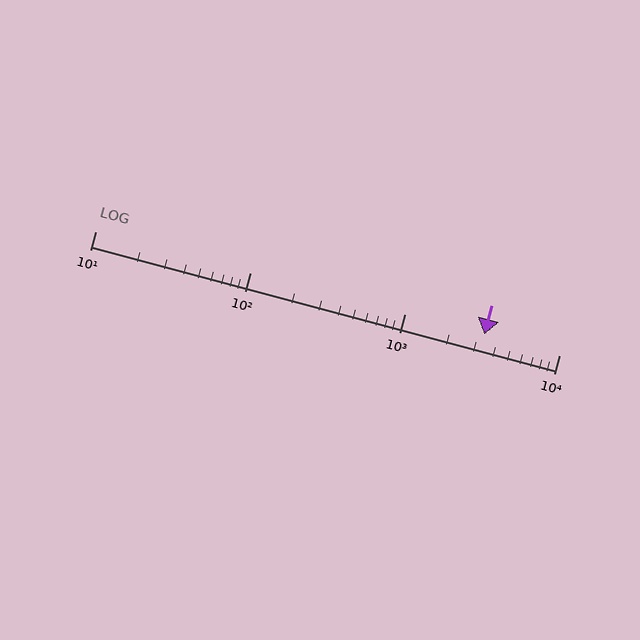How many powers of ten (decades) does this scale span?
The scale spans 3 decades, from 10 to 10000.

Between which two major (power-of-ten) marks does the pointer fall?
The pointer is between 1000 and 10000.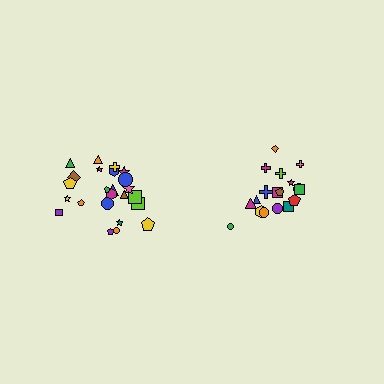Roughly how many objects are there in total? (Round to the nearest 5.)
Roughly 45 objects in total.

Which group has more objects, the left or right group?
The left group.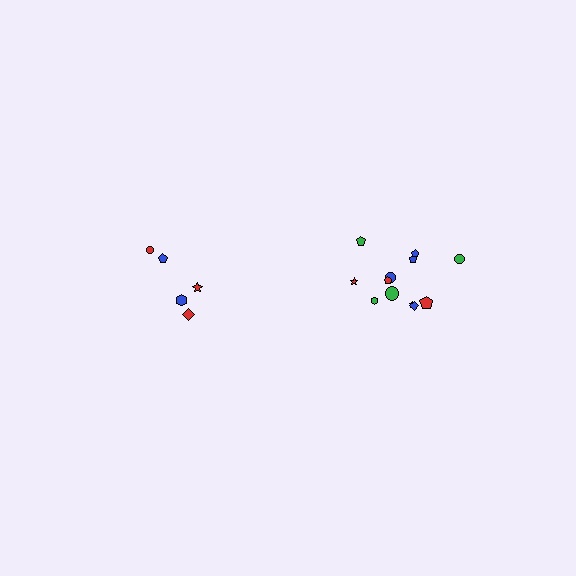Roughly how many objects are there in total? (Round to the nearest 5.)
Roughly 15 objects in total.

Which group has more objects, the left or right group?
The right group.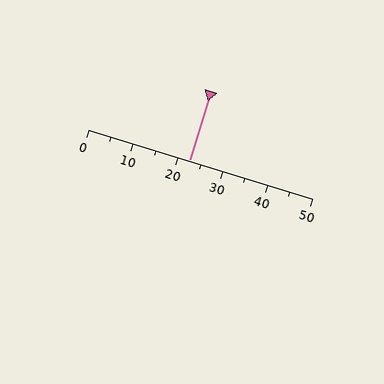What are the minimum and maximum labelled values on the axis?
The axis runs from 0 to 50.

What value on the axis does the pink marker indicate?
The marker indicates approximately 22.5.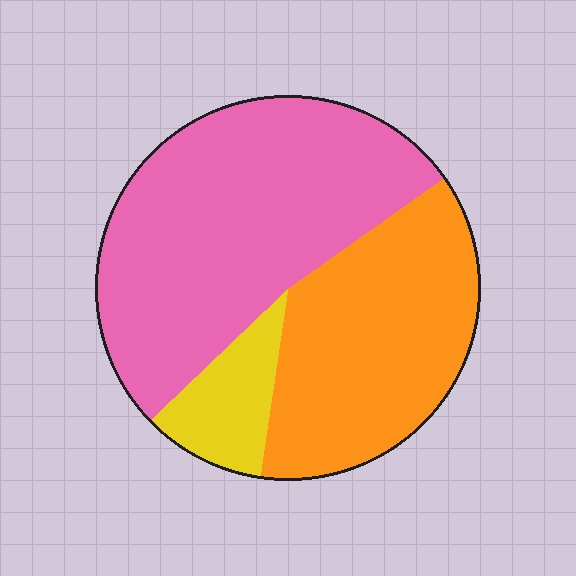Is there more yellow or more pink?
Pink.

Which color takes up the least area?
Yellow, at roughly 10%.